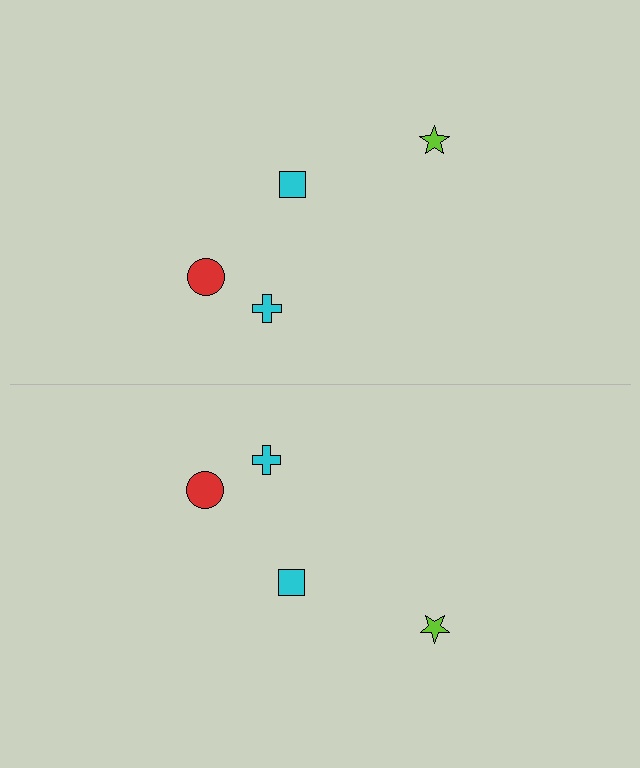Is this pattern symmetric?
Yes, this pattern has bilateral (reflection) symmetry.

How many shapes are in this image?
There are 8 shapes in this image.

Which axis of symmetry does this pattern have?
The pattern has a horizontal axis of symmetry running through the center of the image.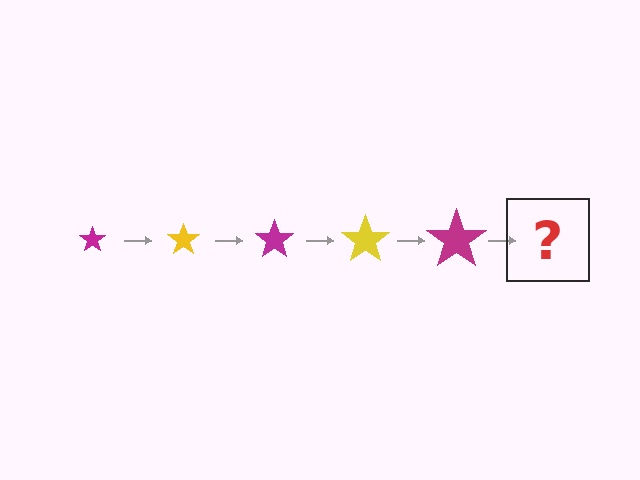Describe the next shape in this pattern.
It should be a yellow star, larger than the previous one.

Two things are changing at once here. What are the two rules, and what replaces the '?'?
The two rules are that the star grows larger each step and the color cycles through magenta and yellow. The '?' should be a yellow star, larger than the previous one.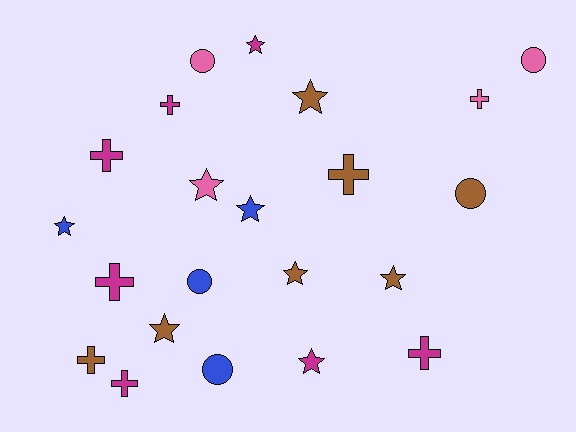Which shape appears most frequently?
Star, with 9 objects.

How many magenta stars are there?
There are 2 magenta stars.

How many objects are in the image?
There are 22 objects.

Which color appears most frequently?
Magenta, with 7 objects.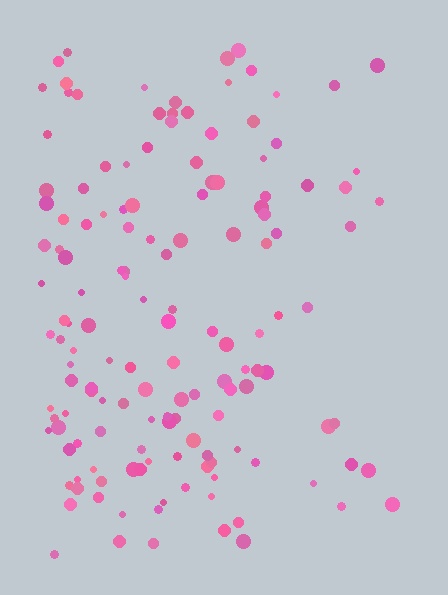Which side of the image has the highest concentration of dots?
The left.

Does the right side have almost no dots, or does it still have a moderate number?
Still a moderate number, just noticeably fewer than the left.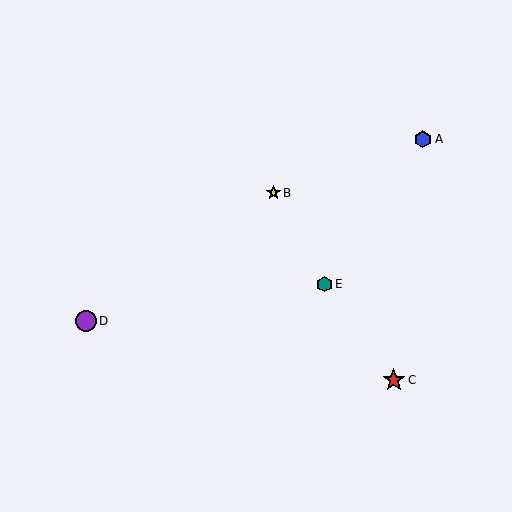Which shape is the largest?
The red star (labeled C) is the largest.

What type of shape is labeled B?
Shape B is a yellow star.